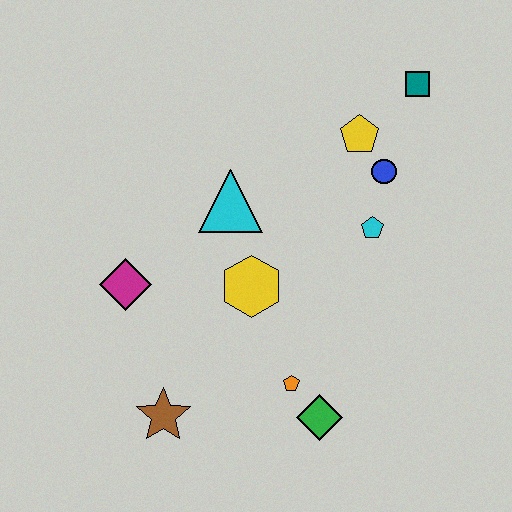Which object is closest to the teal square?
The yellow pentagon is closest to the teal square.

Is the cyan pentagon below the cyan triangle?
Yes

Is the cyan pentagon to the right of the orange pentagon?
Yes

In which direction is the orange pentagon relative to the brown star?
The orange pentagon is to the right of the brown star.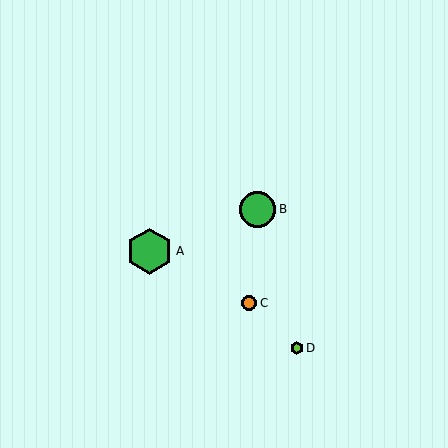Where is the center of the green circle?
The center of the green circle is at (257, 209).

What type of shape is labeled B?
Shape B is a green circle.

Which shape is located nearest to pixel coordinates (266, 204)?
The green circle (labeled B) at (257, 209) is nearest to that location.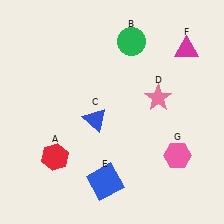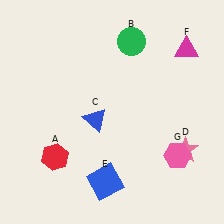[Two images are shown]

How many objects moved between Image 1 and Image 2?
1 object moved between the two images.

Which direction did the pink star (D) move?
The pink star (D) moved down.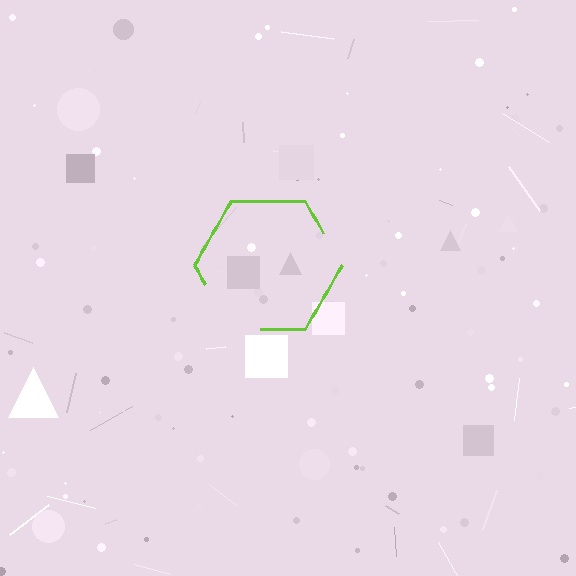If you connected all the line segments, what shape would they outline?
They would outline a hexagon.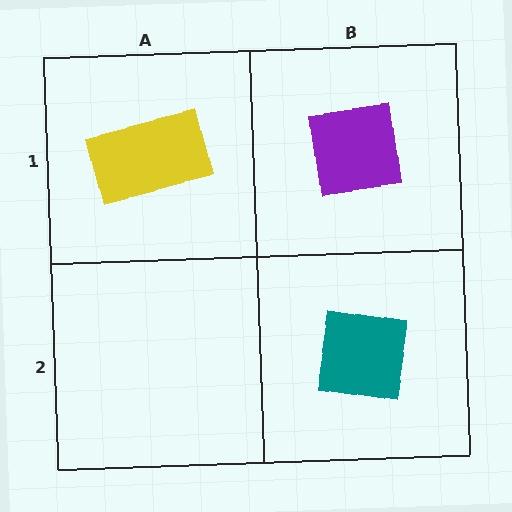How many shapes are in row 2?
1 shape.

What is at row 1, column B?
A purple square.